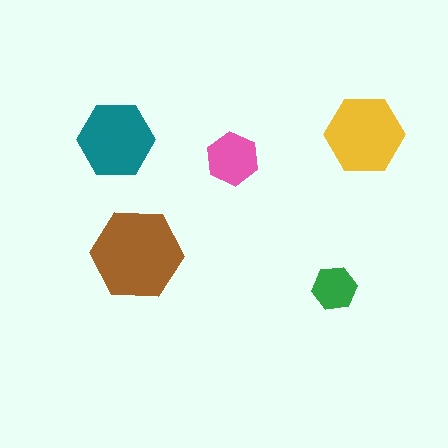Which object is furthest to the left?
The teal hexagon is leftmost.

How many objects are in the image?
There are 5 objects in the image.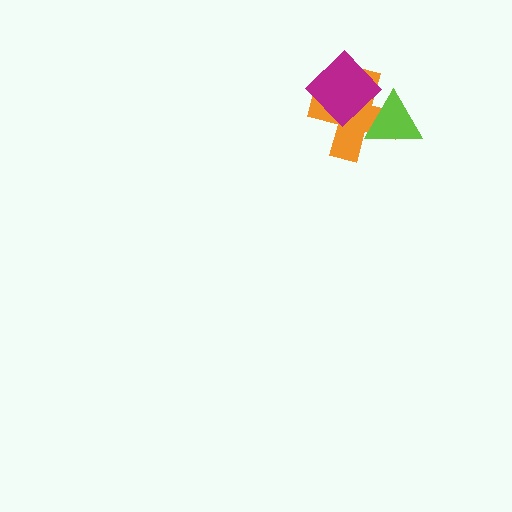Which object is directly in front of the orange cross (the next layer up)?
The lime triangle is directly in front of the orange cross.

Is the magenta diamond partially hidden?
No, no other shape covers it.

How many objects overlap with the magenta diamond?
1 object overlaps with the magenta diamond.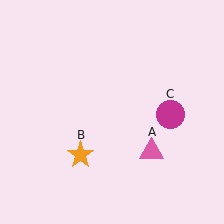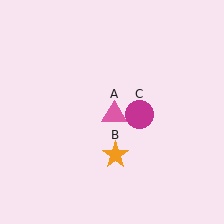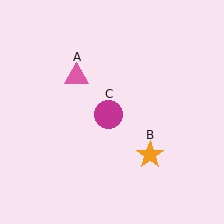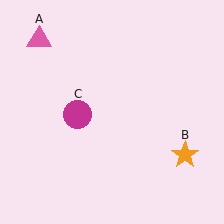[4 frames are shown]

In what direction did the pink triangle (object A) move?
The pink triangle (object A) moved up and to the left.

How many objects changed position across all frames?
3 objects changed position: pink triangle (object A), orange star (object B), magenta circle (object C).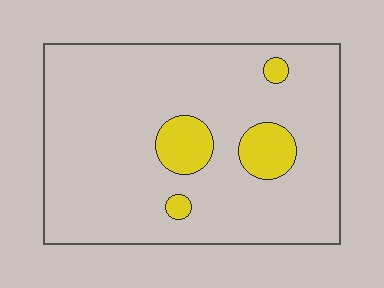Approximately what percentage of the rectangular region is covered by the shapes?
Approximately 10%.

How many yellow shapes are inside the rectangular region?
4.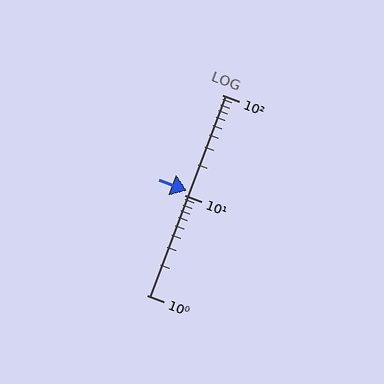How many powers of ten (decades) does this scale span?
The scale spans 2 decades, from 1 to 100.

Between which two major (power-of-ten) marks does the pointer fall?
The pointer is between 10 and 100.